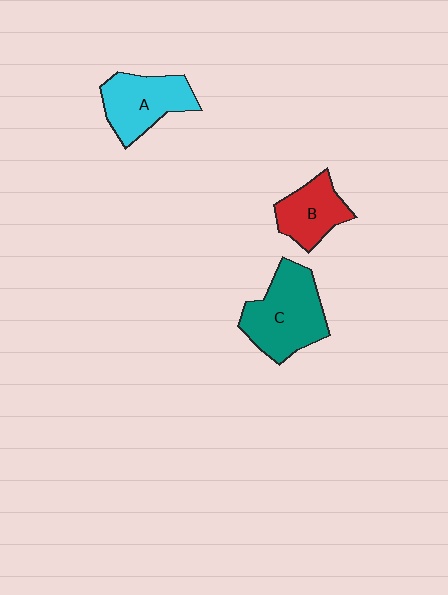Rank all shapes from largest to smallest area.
From largest to smallest: C (teal), A (cyan), B (red).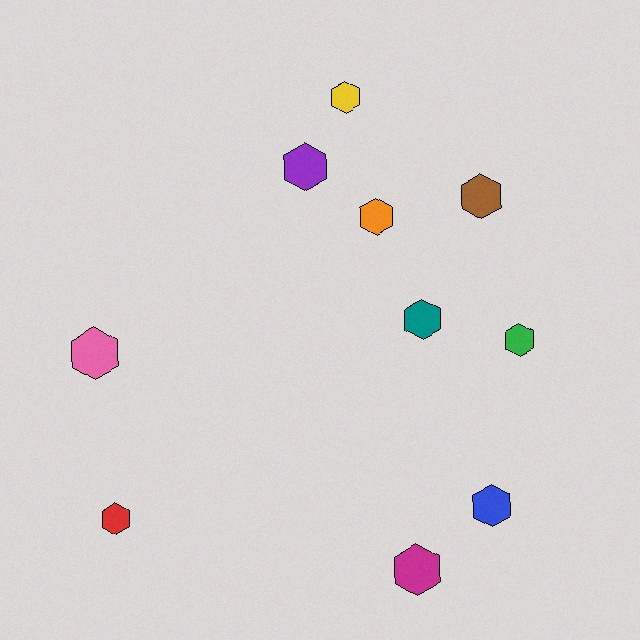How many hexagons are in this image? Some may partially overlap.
There are 10 hexagons.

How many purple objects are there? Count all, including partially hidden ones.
There is 1 purple object.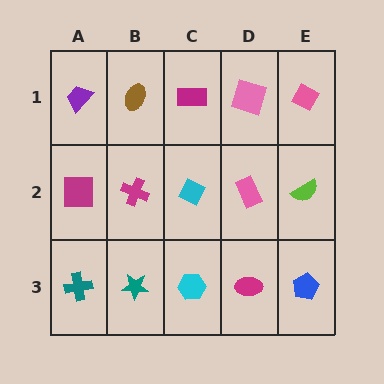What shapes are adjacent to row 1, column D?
A pink rectangle (row 2, column D), a magenta rectangle (row 1, column C), a pink diamond (row 1, column E).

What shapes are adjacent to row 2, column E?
A pink diamond (row 1, column E), a blue pentagon (row 3, column E), a pink rectangle (row 2, column D).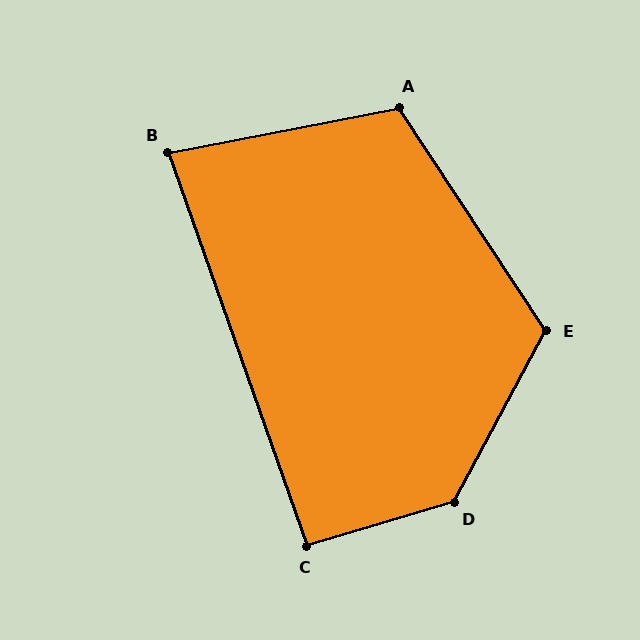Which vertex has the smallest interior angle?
B, at approximately 81 degrees.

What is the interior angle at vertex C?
Approximately 93 degrees (approximately right).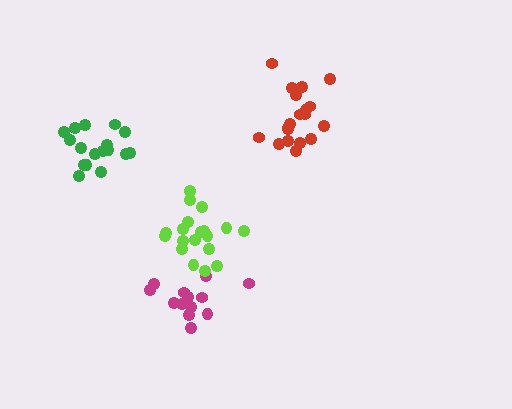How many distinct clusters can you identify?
There are 4 distinct clusters.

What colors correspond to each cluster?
The clusters are colored: red, magenta, lime, green.